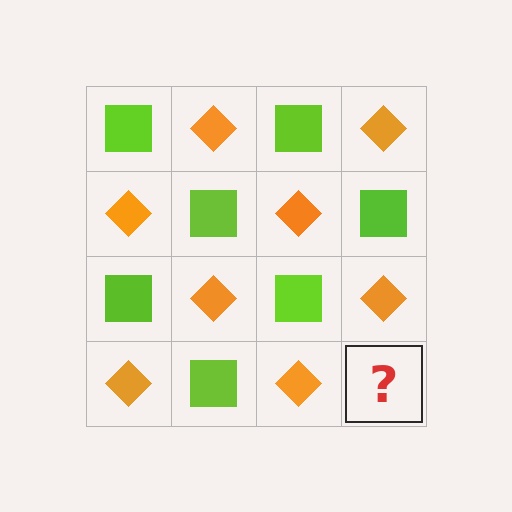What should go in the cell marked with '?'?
The missing cell should contain a lime square.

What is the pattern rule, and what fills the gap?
The rule is that it alternates lime square and orange diamond in a checkerboard pattern. The gap should be filled with a lime square.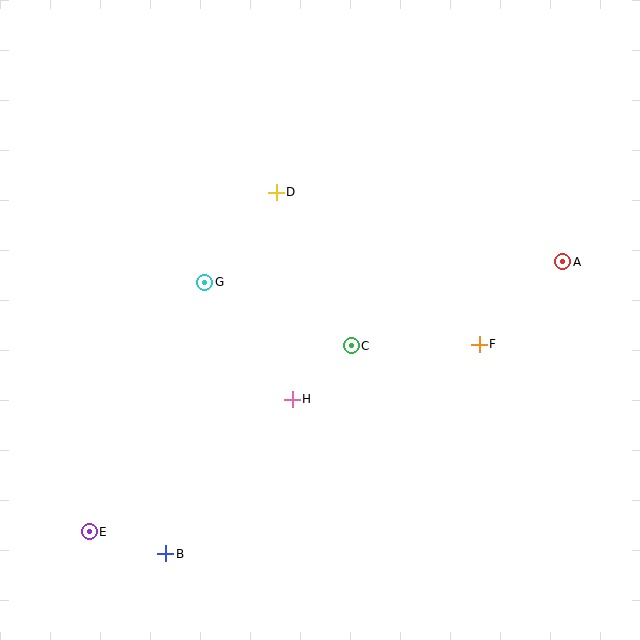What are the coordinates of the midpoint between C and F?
The midpoint between C and F is at (415, 345).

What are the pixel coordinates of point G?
Point G is at (205, 282).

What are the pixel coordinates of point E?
Point E is at (89, 532).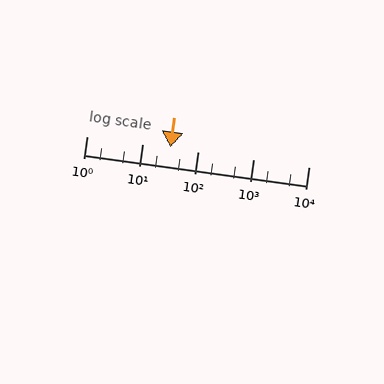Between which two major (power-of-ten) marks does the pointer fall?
The pointer is between 10 and 100.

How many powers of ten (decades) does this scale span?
The scale spans 4 decades, from 1 to 10000.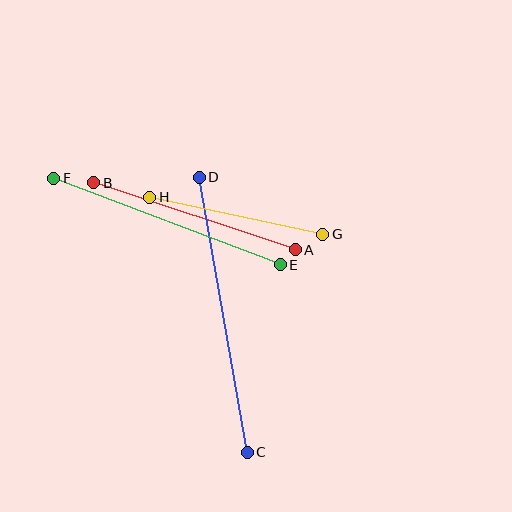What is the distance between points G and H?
The distance is approximately 177 pixels.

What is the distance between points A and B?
The distance is approximately 212 pixels.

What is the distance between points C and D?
The distance is approximately 279 pixels.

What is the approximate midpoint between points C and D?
The midpoint is at approximately (223, 315) pixels.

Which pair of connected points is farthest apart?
Points C and D are farthest apart.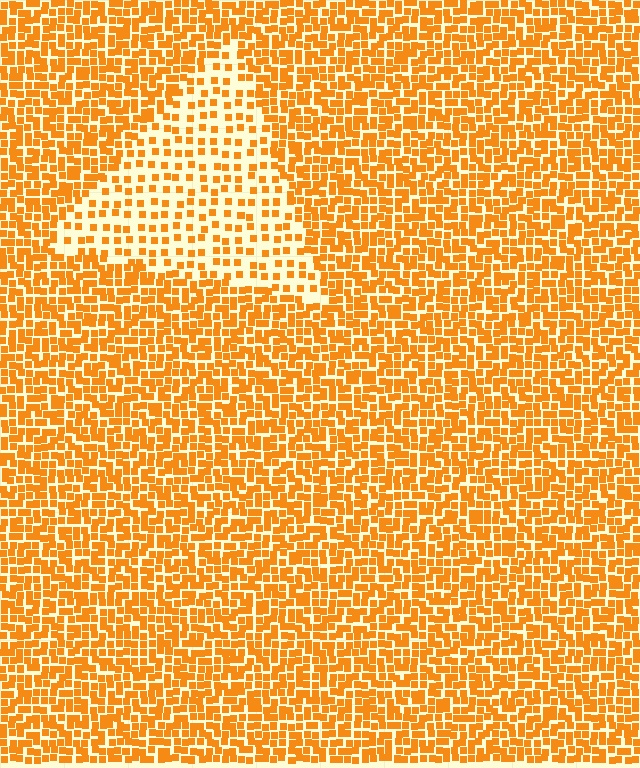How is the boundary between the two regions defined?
The boundary is defined by a change in element density (approximately 2.2x ratio). All elements are the same color, size, and shape.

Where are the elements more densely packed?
The elements are more densely packed outside the triangle boundary.